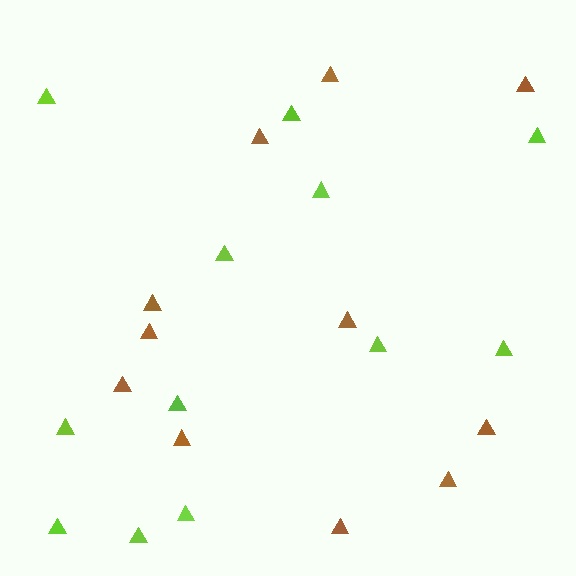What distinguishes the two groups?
There are 2 groups: one group of lime triangles (12) and one group of brown triangles (11).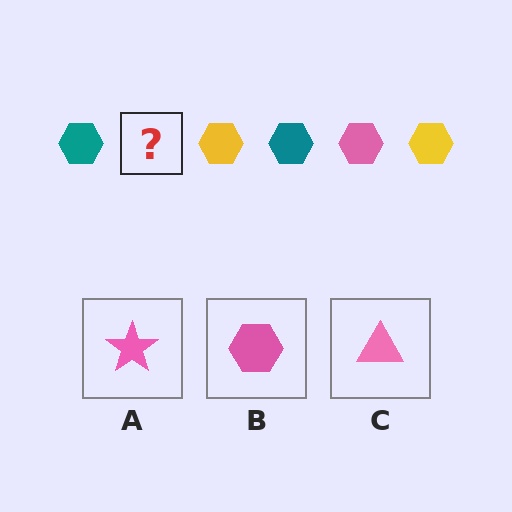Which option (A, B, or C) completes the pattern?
B.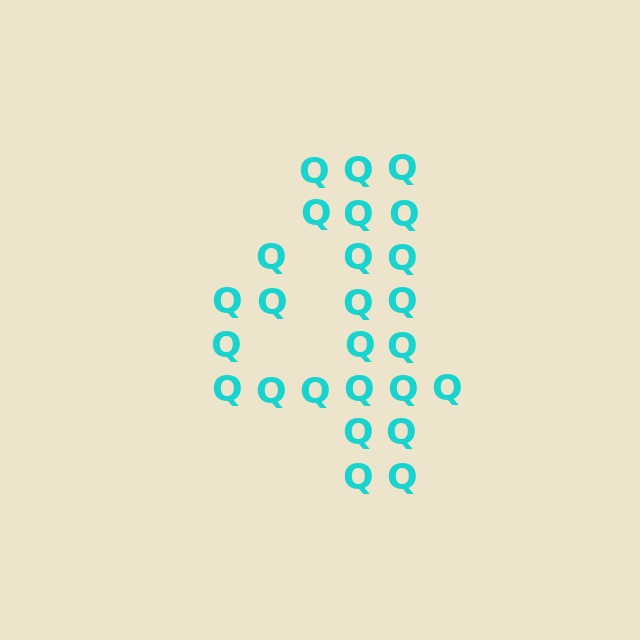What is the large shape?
The large shape is the digit 4.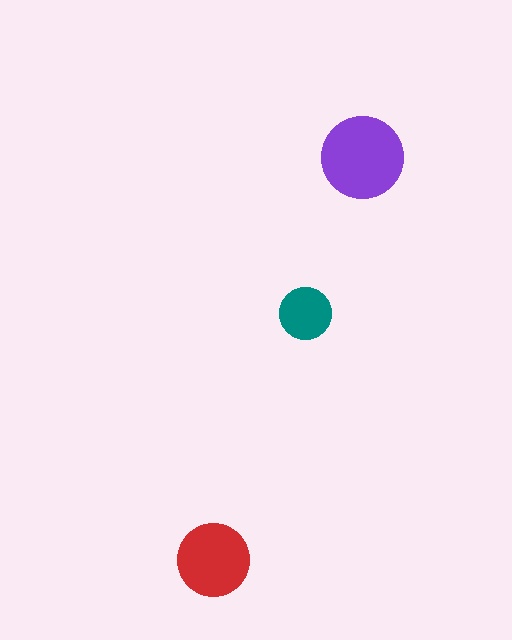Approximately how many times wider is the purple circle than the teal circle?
About 1.5 times wider.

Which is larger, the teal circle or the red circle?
The red one.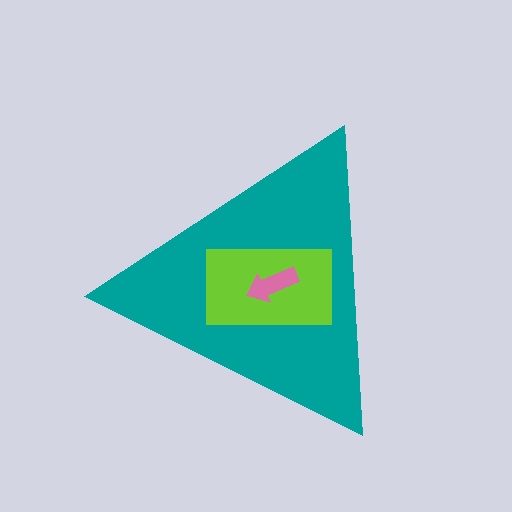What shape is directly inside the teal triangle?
The lime rectangle.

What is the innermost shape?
The pink arrow.